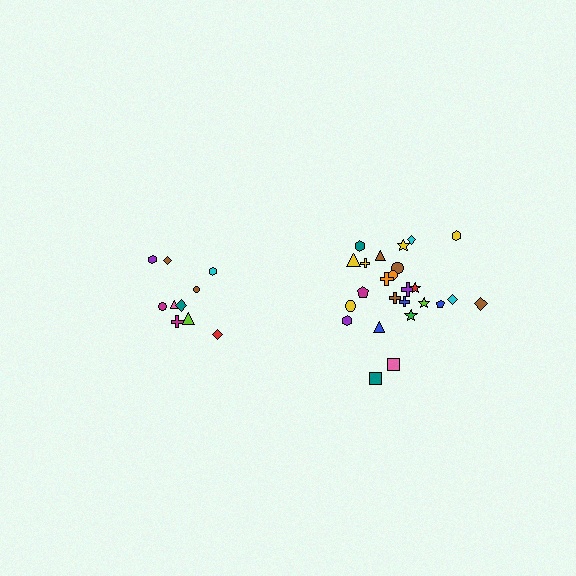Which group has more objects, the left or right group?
The right group.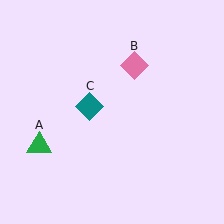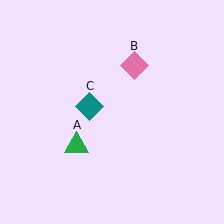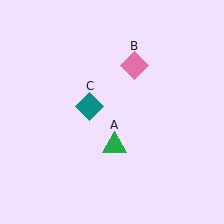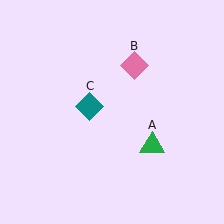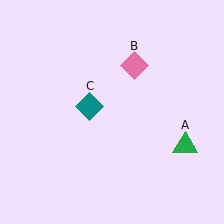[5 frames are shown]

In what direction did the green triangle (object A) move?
The green triangle (object A) moved right.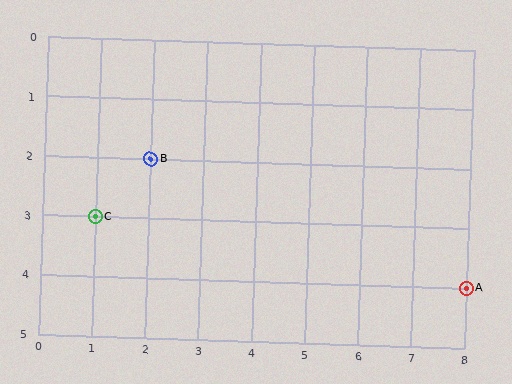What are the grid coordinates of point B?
Point B is at grid coordinates (2, 2).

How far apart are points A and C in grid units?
Points A and C are 7 columns and 1 row apart (about 7.1 grid units diagonally).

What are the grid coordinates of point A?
Point A is at grid coordinates (8, 4).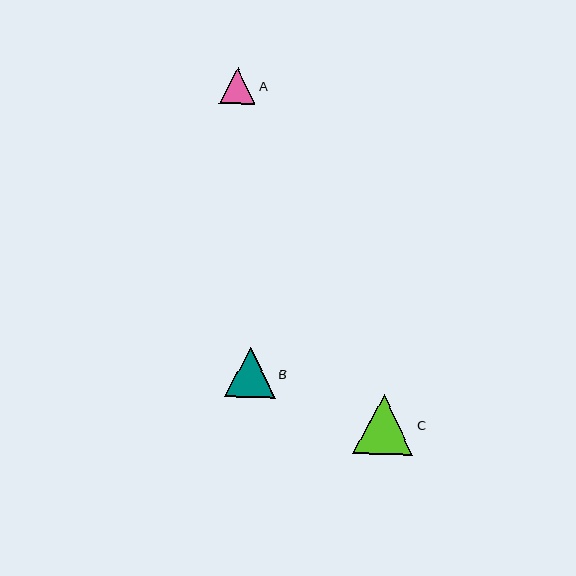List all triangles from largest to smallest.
From largest to smallest: C, B, A.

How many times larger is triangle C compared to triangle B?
Triangle C is approximately 1.2 times the size of triangle B.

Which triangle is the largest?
Triangle C is the largest with a size of approximately 60 pixels.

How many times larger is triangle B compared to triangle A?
Triangle B is approximately 1.4 times the size of triangle A.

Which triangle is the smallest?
Triangle A is the smallest with a size of approximately 36 pixels.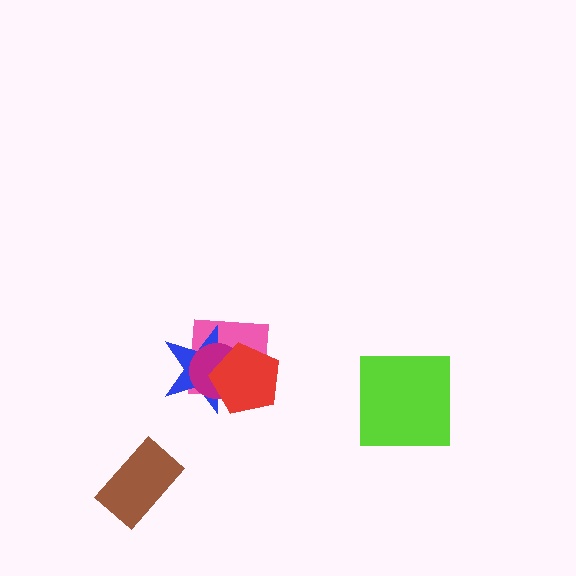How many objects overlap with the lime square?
0 objects overlap with the lime square.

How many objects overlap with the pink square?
3 objects overlap with the pink square.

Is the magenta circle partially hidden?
Yes, it is partially covered by another shape.